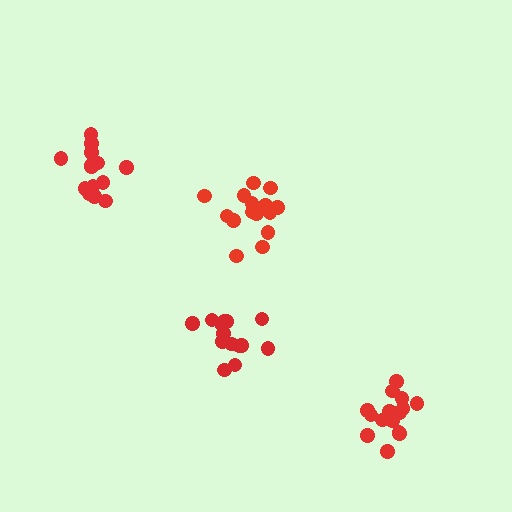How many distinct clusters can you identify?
There are 4 distinct clusters.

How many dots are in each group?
Group 1: 15 dots, Group 2: 14 dots, Group 3: 15 dots, Group 4: 14 dots (58 total).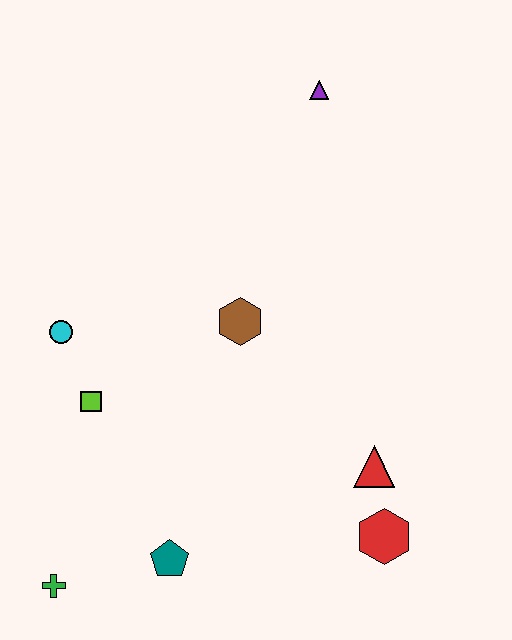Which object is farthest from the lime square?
The purple triangle is farthest from the lime square.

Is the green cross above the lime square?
No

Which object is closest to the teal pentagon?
The green cross is closest to the teal pentagon.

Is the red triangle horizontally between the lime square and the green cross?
No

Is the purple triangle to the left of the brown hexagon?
No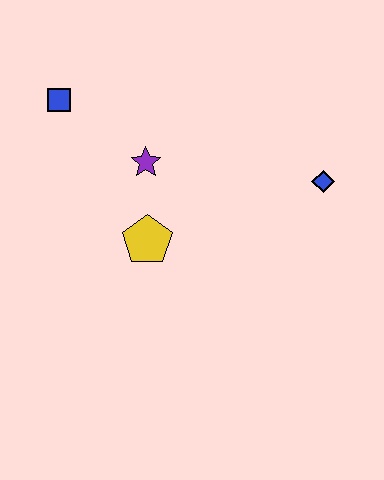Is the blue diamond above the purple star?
No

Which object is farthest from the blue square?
The blue diamond is farthest from the blue square.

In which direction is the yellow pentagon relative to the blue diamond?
The yellow pentagon is to the left of the blue diamond.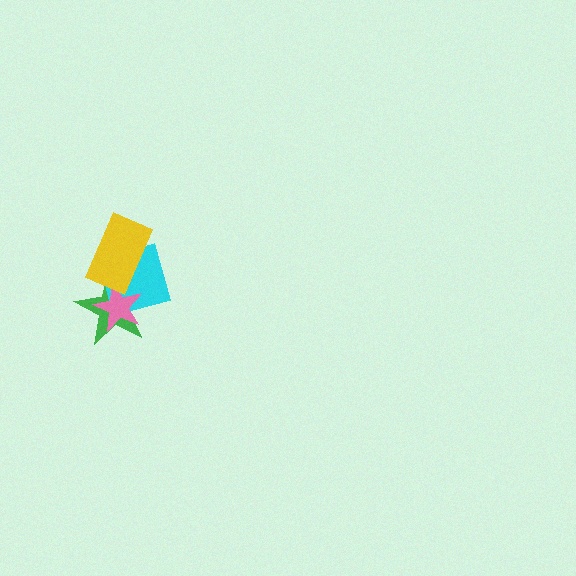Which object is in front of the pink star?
The yellow rectangle is in front of the pink star.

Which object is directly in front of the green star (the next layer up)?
The cyan diamond is directly in front of the green star.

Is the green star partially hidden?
Yes, it is partially covered by another shape.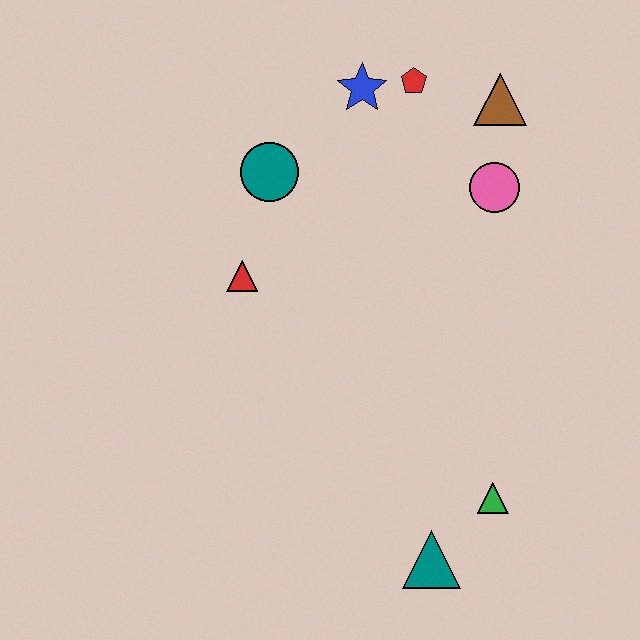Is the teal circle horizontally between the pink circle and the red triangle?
Yes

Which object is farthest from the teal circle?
The teal triangle is farthest from the teal circle.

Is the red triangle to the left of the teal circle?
Yes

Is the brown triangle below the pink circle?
No